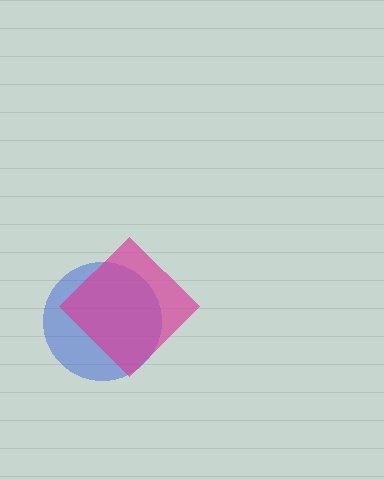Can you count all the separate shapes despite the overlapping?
Yes, there are 2 separate shapes.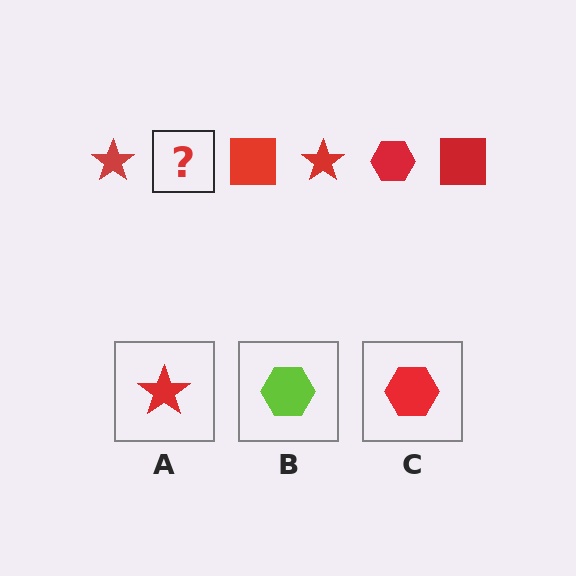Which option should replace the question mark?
Option C.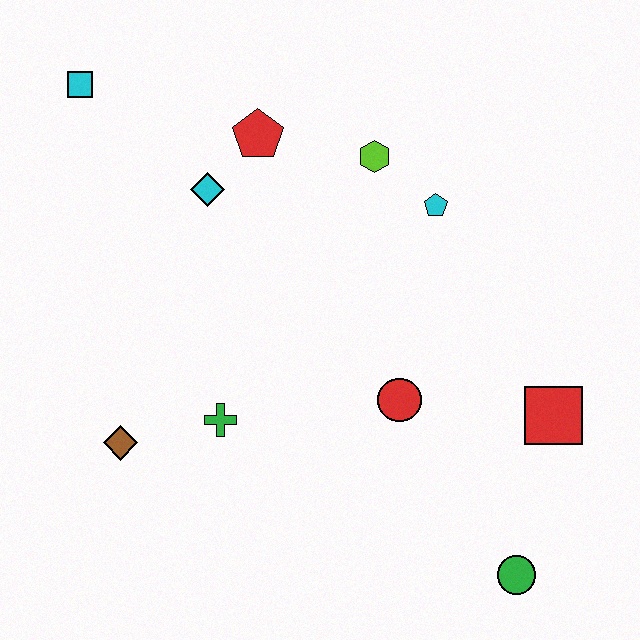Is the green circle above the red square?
No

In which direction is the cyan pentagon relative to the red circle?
The cyan pentagon is above the red circle.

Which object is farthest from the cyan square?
The green circle is farthest from the cyan square.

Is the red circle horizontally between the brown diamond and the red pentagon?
No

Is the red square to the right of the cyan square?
Yes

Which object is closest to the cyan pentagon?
The lime hexagon is closest to the cyan pentagon.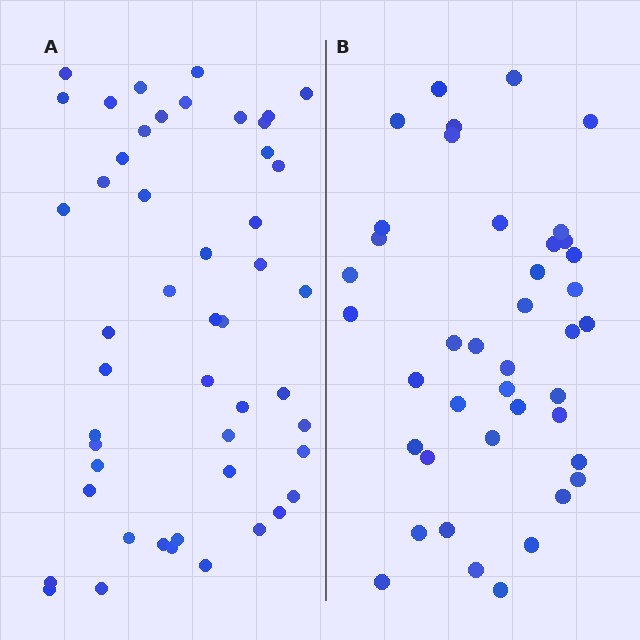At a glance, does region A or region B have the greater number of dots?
Region A (the left region) has more dots.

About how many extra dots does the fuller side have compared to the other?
Region A has roughly 8 or so more dots than region B.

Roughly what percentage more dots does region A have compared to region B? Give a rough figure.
About 20% more.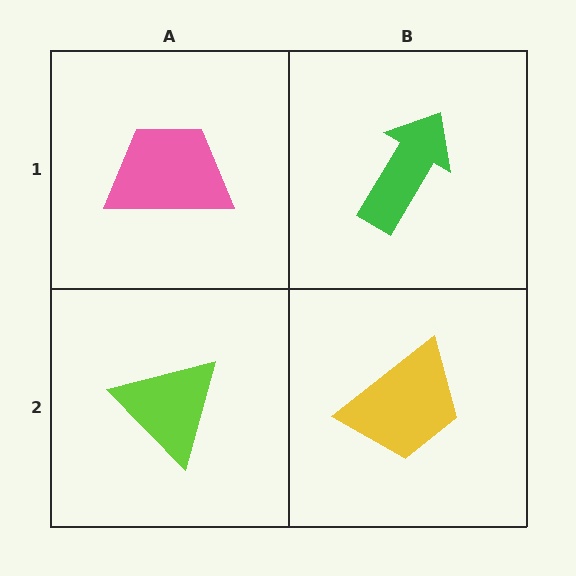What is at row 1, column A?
A pink trapezoid.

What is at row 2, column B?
A yellow trapezoid.